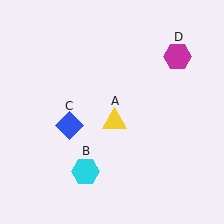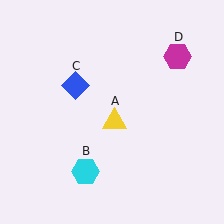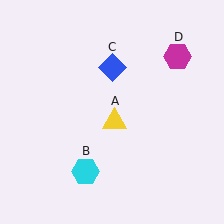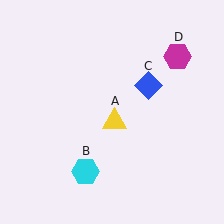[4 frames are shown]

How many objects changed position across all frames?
1 object changed position: blue diamond (object C).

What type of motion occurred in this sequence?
The blue diamond (object C) rotated clockwise around the center of the scene.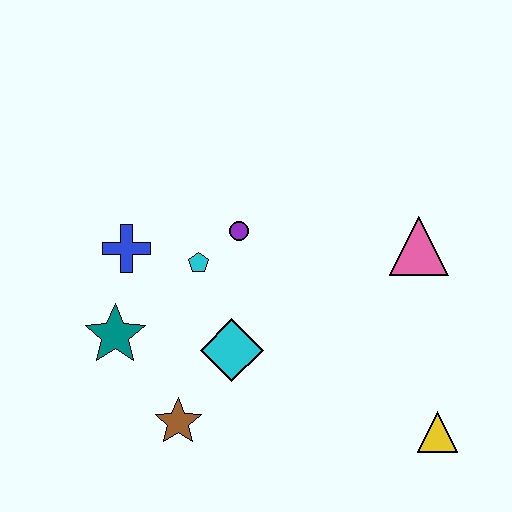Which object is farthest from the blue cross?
The yellow triangle is farthest from the blue cross.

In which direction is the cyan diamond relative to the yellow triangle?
The cyan diamond is to the left of the yellow triangle.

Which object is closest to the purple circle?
The cyan pentagon is closest to the purple circle.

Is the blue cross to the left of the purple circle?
Yes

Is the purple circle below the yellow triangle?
No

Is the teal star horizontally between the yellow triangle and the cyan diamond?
No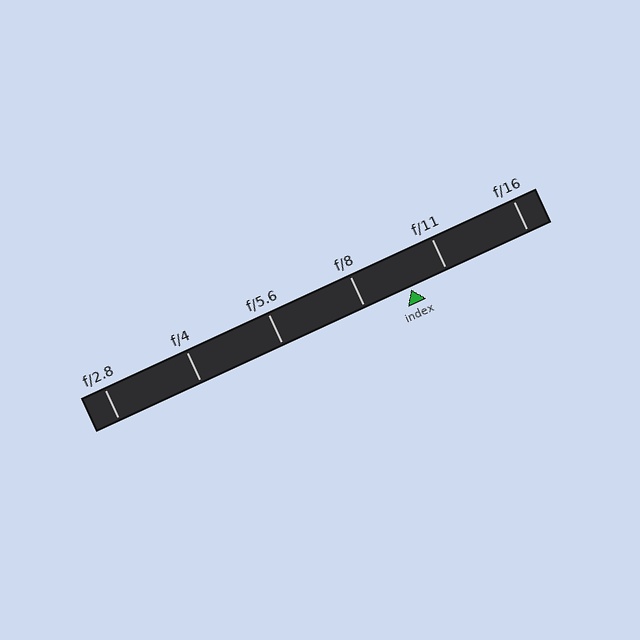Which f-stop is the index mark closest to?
The index mark is closest to f/11.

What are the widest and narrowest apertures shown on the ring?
The widest aperture shown is f/2.8 and the narrowest is f/16.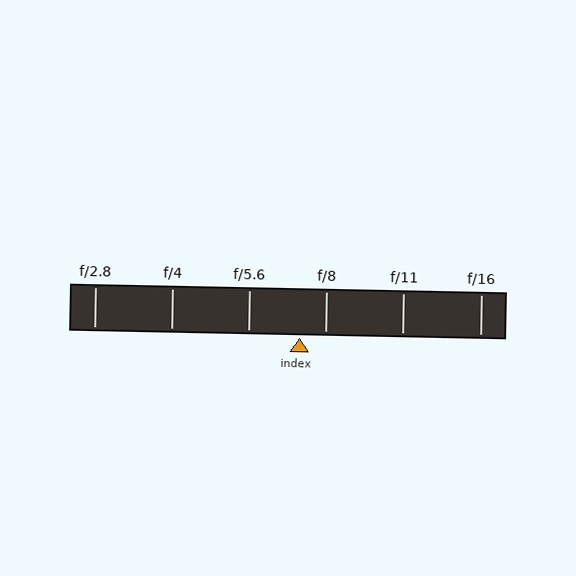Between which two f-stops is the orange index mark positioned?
The index mark is between f/5.6 and f/8.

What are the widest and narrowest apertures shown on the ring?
The widest aperture shown is f/2.8 and the narrowest is f/16.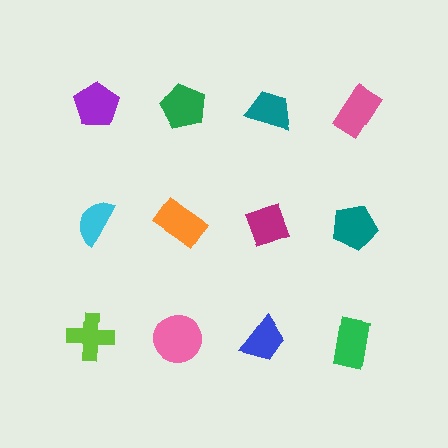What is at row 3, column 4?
A green rectangle.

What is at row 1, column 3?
A teal trapezoid.